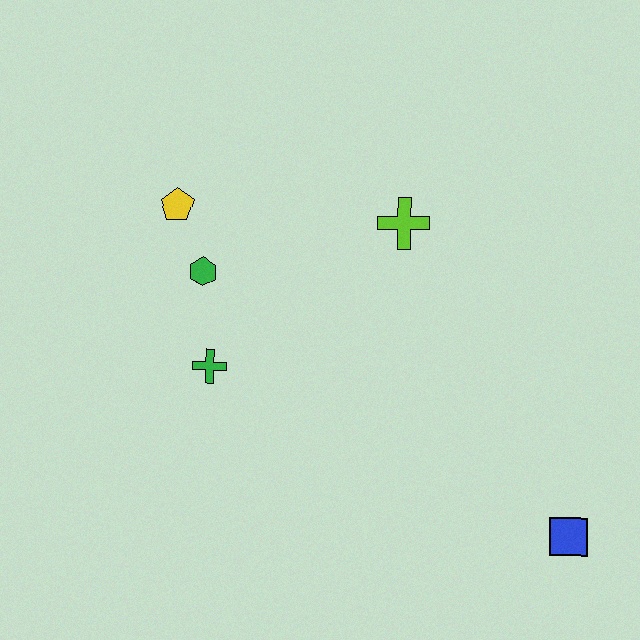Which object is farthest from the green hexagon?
The blue square is farthest from the green hexagon.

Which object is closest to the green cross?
The green hexagon is closest to the green cross.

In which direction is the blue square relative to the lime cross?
The blue square is below the lime cross.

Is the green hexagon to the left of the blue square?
Yes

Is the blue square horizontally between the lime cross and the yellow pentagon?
No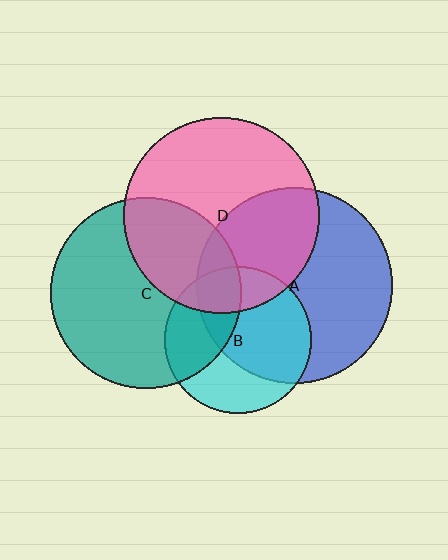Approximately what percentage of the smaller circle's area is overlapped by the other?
Approximately 40%.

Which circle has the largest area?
Circle D (pink).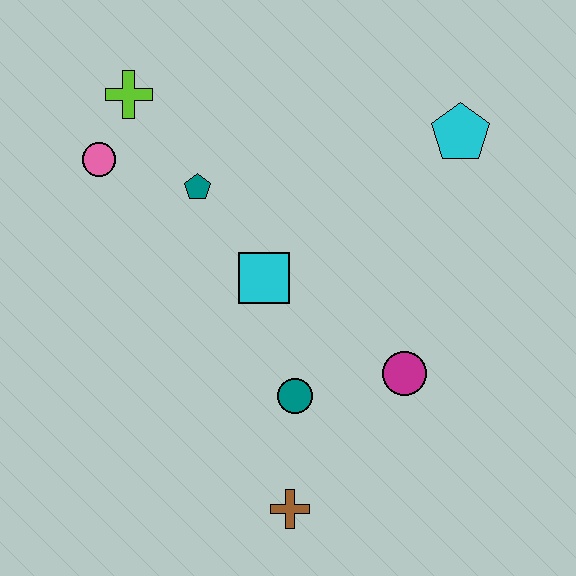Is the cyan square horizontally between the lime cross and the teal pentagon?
No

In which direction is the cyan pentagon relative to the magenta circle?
The cyan pentagon is above the magenta circle.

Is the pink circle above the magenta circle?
Yes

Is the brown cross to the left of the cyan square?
No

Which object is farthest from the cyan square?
The cyan pentagon is farthest from the cyan square.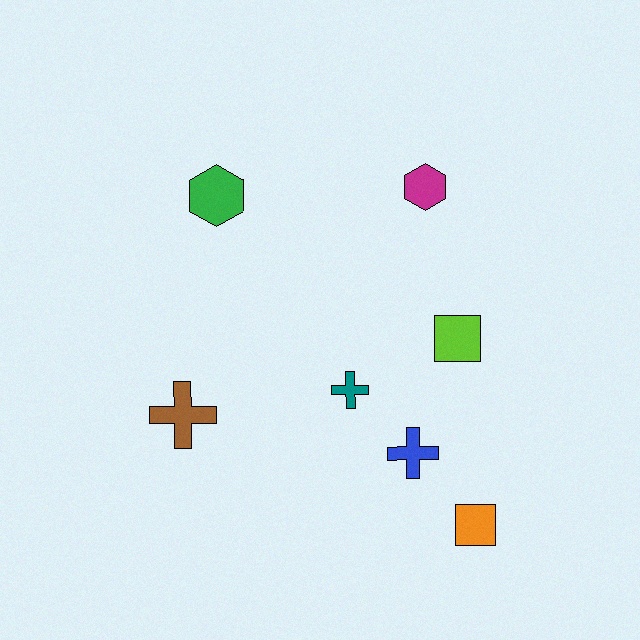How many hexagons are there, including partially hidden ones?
There are 2 hexagons.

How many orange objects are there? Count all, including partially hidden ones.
There is 1 orange object.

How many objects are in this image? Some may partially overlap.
There are 7 objects.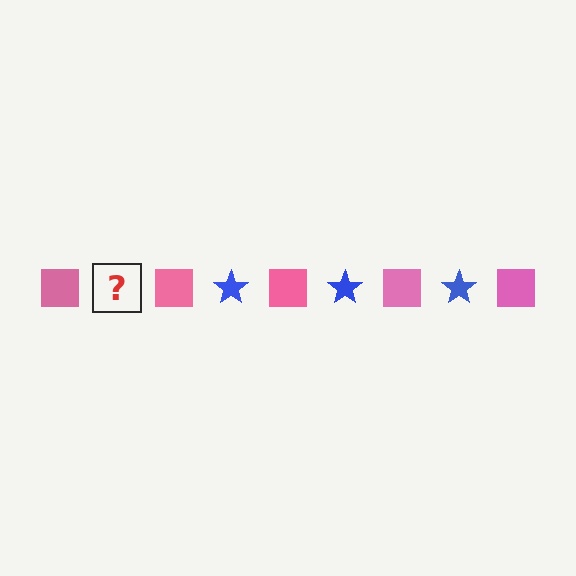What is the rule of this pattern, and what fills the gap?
The rule is that the pattern alternates between pink square and blue star. The gap should be filled with a blue star.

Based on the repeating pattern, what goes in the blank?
The blank should be a blue star.